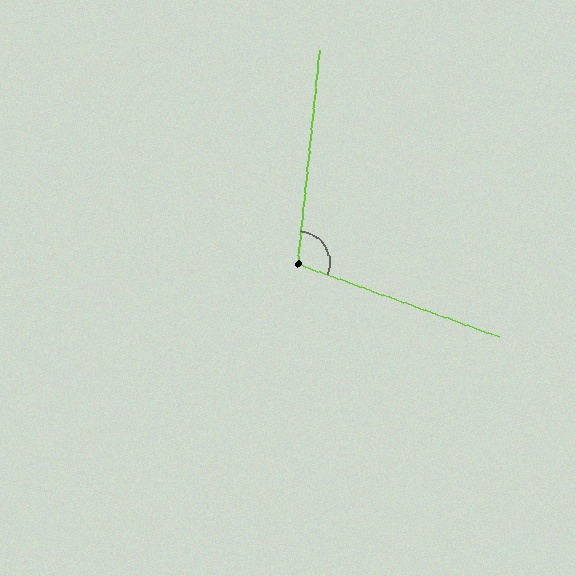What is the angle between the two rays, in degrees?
Approximately 104 degrees.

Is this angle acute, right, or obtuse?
It is obtuse.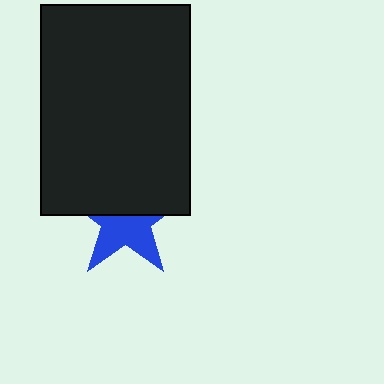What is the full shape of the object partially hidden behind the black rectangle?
The partially hidden object is a blue star.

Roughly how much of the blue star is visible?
About half of it is visible (roughly 50%).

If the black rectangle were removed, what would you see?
You would see the complete blue star.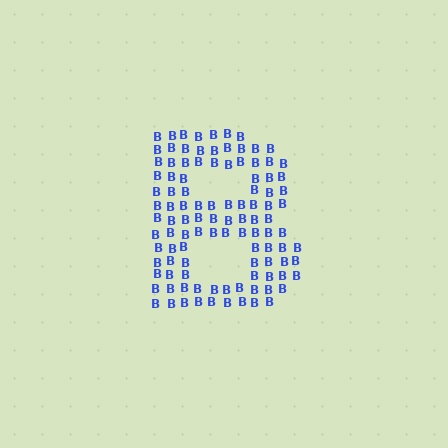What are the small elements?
The small elements are letter B's.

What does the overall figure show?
The overall figure shows the letter B.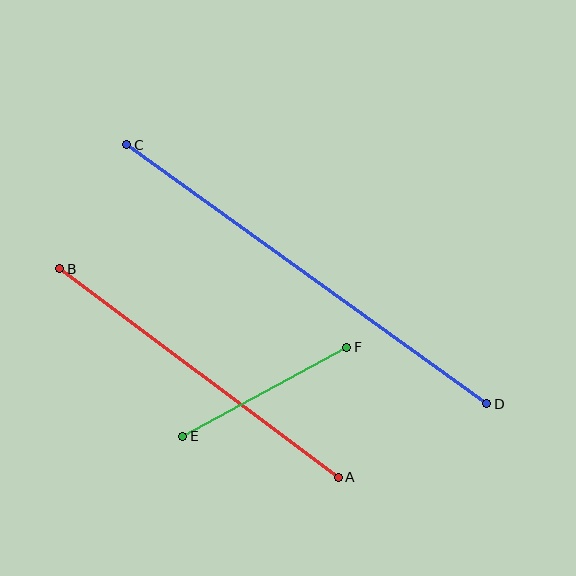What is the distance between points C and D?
The distance is approximately 444 pixels.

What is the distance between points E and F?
The distance is approximately 187 pixels.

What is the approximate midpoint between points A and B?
The midpoint is at approximately (199, 373) pixels.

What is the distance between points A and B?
The distance is approximately 348 pixels.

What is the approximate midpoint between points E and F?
The midpoint is at approximately (265, 392) pixels.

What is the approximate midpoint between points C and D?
The midpoint is at approximately (307, 274) pixels.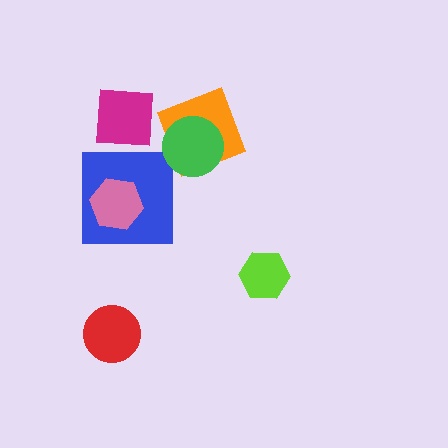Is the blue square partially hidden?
Yes, it is partially covered by another shape.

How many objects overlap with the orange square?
1 object overlaps with the orange square.